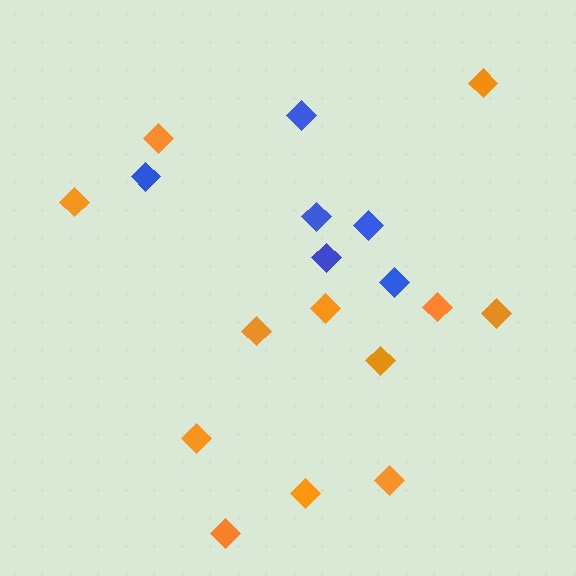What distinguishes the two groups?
There are 2 groups: one group of blue diamonds (6) and one group of orange diamonds (12).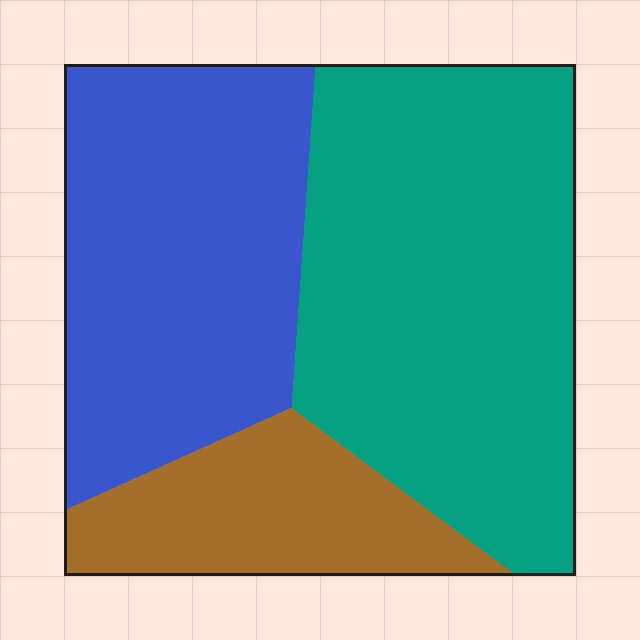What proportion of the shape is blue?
Blue covers roughly 35% of the shape.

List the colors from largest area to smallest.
From largest to smallest: teal, blue, brown.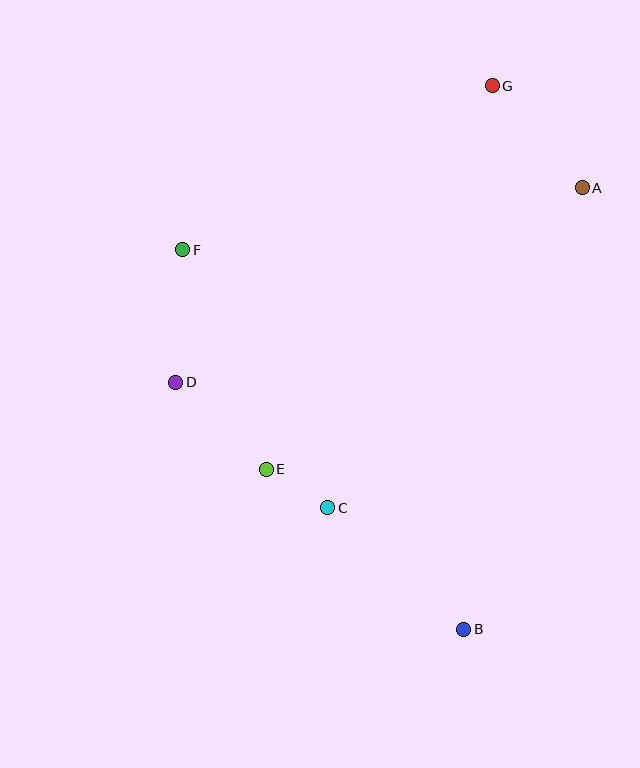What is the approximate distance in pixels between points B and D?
The distance between B and D is approximately 380 pixels.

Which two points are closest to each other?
Points C and E are closest to each other.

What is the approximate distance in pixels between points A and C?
The distance between A and C is approximately 409 pixels.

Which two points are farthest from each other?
Points B and G are farthest from each other.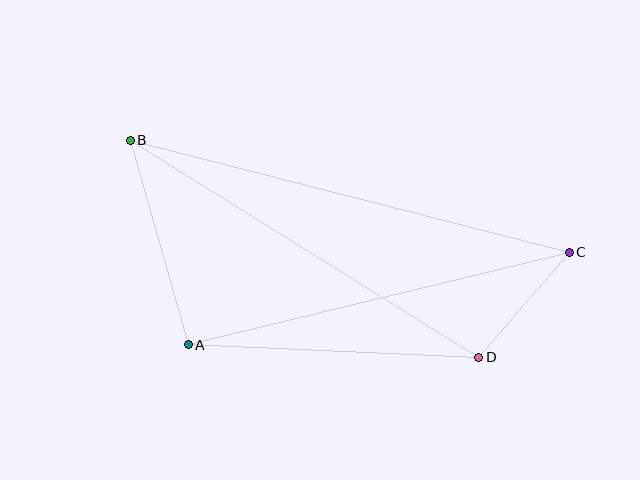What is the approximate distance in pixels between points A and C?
The distance between A and C is approximately 392 pixels.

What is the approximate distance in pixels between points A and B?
The distance between A and B is approximately 213 pixels.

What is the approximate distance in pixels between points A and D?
The distance between A and D is approximately 291 pixels.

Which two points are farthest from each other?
Points B and C are farthest from each other.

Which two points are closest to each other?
Points C and D are closest to each other.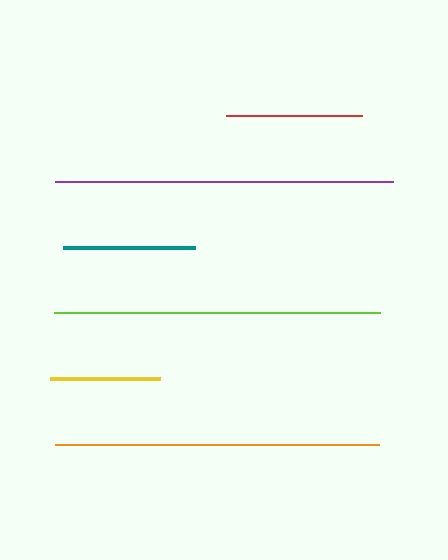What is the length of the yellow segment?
The yellow segment is approximately 110 pixels long.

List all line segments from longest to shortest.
From longest to shortest: purple, lime, orange, red, teal, yellow.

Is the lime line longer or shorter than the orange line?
The lime line is longer than the orange line.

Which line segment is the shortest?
The yellow line is the shortest at approximately 110 pixels.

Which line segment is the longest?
The purple line is the longest at approximately 338 pixels.